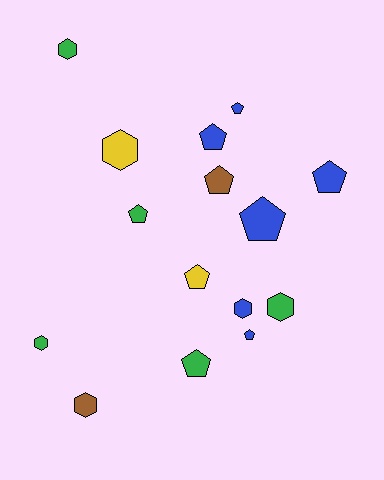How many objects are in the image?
There are 15 objects.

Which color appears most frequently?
Blue, with 6 objects.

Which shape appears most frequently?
Pentagon, with 9 objects.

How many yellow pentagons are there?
There is 1 yellow pentagon.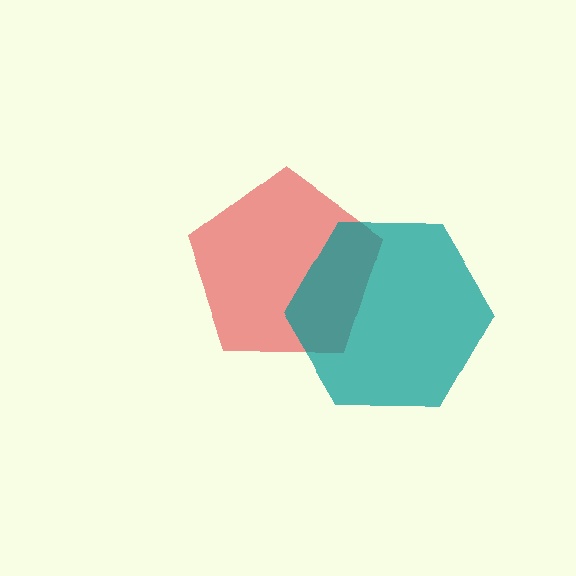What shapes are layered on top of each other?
The layered shapes are: a red pentagon, a teal hexagon.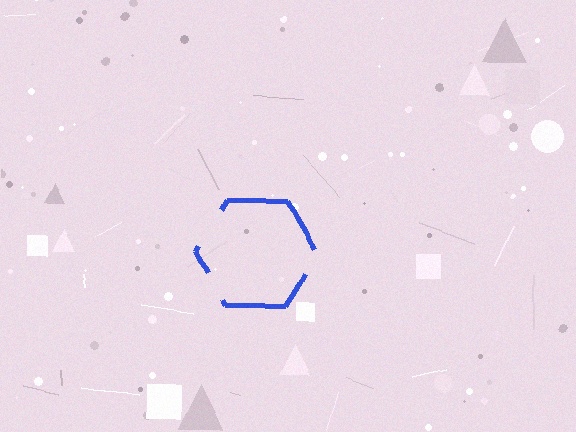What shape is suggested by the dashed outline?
The dashed outline suggests a hexagon.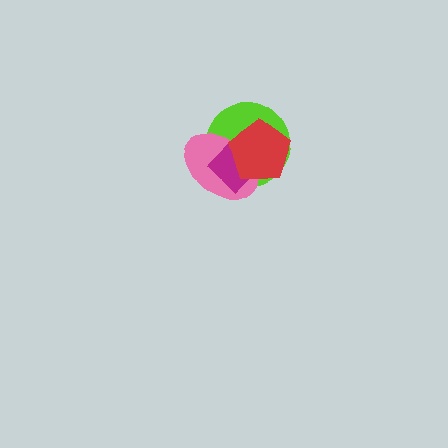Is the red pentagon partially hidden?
No, no other shape covers it.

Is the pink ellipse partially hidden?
Yes, it is partially covered by another shape.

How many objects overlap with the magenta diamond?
3 objects overlap with the magenta diamond.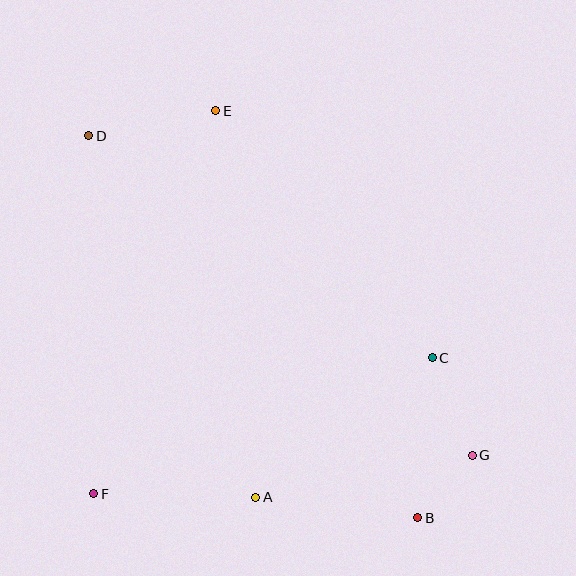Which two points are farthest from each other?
Points B and D are farthest from each other.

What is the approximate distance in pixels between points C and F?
The distance between C and F is approximately 365 pixels.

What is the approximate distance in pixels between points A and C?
The distance between A and C is approximately 225 pixels.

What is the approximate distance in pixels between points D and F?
The distance between D and F is approximately 358 pixels.